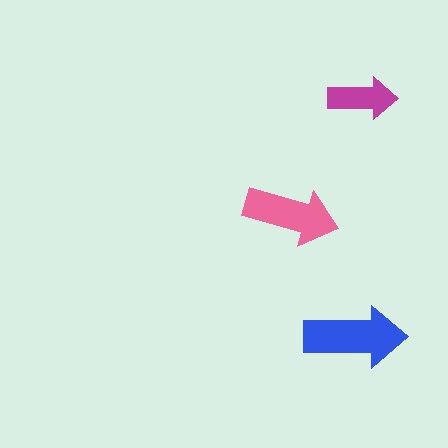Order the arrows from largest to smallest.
the blue one, the pink one, the magenta one.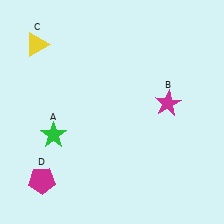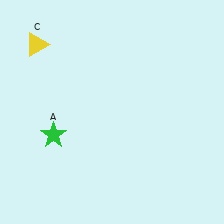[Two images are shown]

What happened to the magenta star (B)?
The magenta star (B) was removed in Image 2. It was in the top-right area of Image 1.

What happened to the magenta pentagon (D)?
The magenta pentagon (D) was removed in Image 2. It was in the bottom-left area of Image 1.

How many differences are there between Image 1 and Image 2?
There are 2 differences between the two images.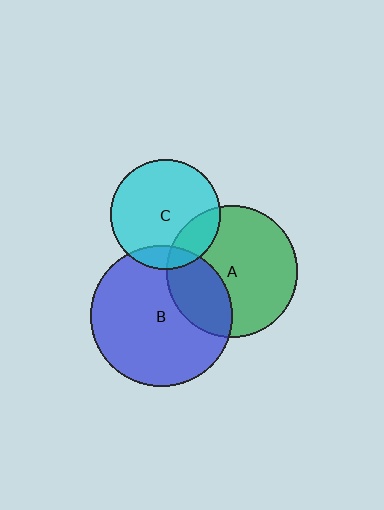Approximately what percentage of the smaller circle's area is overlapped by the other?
Approximately 30%.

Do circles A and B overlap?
Yes.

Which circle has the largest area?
Circle B (blue).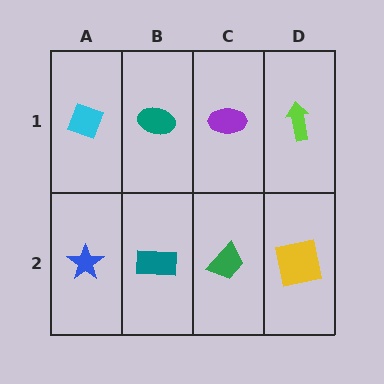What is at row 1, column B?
A teal ellipse.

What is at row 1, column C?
A purple ellipse.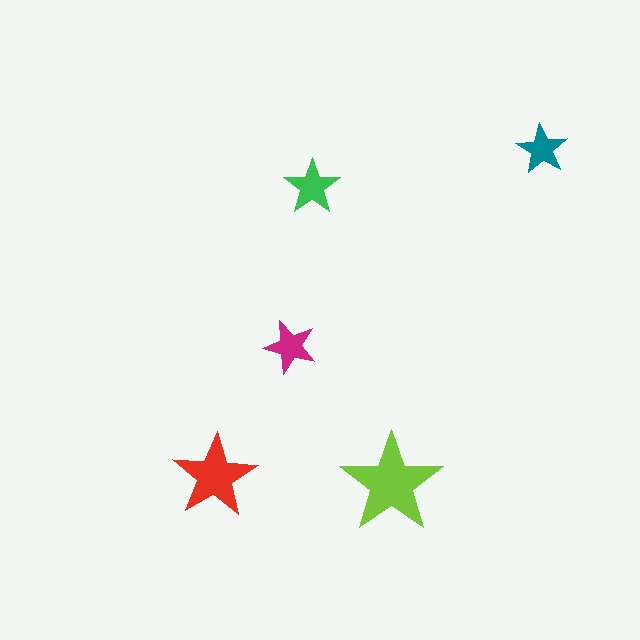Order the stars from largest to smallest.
the lime one, the red one, the green one, the magenta one, the teal one.